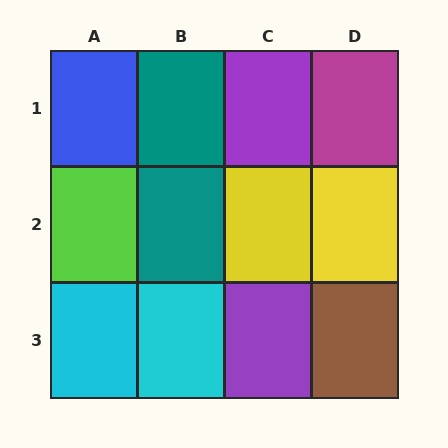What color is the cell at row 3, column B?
Cyan.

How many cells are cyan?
2 cells are cyan.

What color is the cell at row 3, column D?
Brown.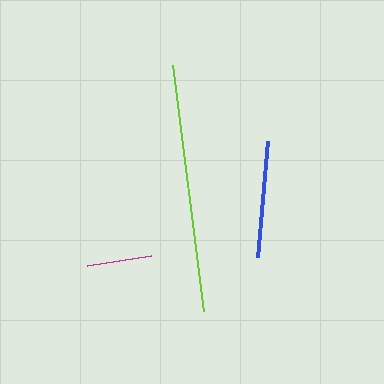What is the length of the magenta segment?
The magenta segment is approximately 65 pixels long.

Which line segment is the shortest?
The magenta line is the shortest at approximately 65 pixels.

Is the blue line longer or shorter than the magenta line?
The blue line is longer than the magenta line.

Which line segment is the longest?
The lime line is the longest at approximately 247 pixels.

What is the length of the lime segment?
The lime segment is approximately 247 pixels long.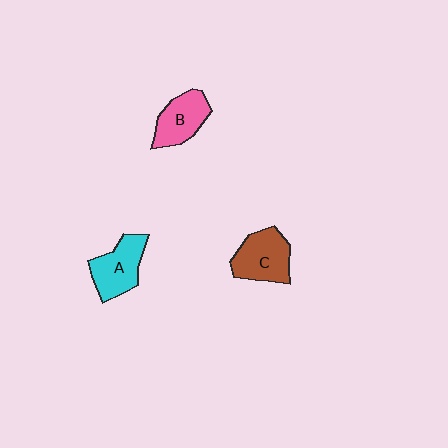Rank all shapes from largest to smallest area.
From largest to smallest: C (brown), A (cyan), B (pink).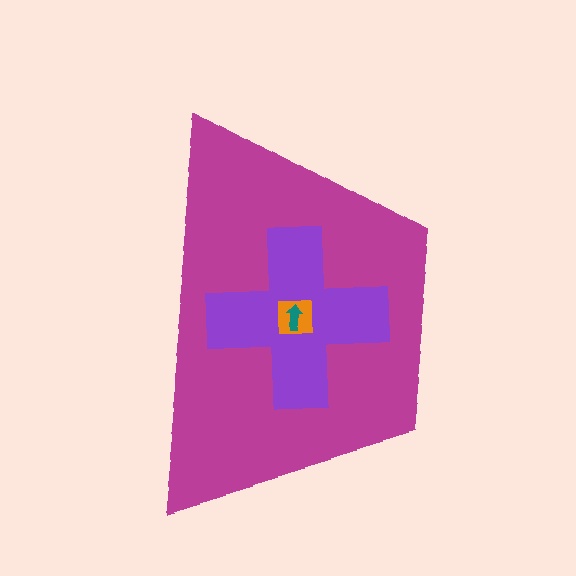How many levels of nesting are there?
4.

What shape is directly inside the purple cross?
The orange square.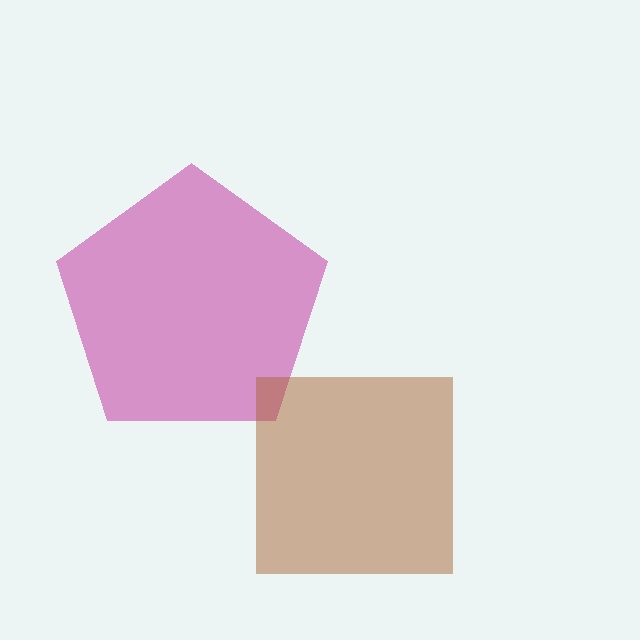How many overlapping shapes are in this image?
There are 2 overlapping shapes in the image.